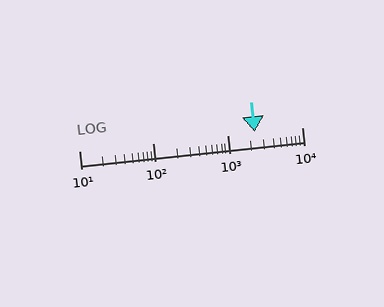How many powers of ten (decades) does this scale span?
The scale spans 3 decades, from 10 to 10000.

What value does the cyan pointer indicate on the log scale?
The pointer indicates approximately 2300.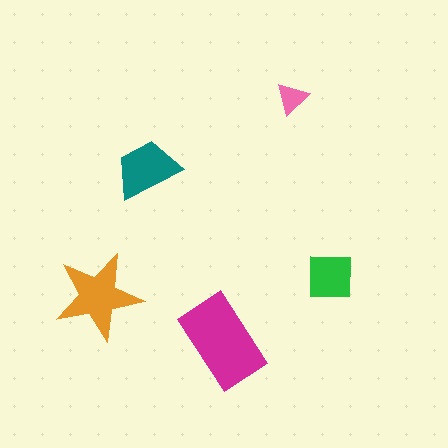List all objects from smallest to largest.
The pink triangle, the green square, the teal trapezoid, the orange star, the magenta rectangle.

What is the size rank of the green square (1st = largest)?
4th.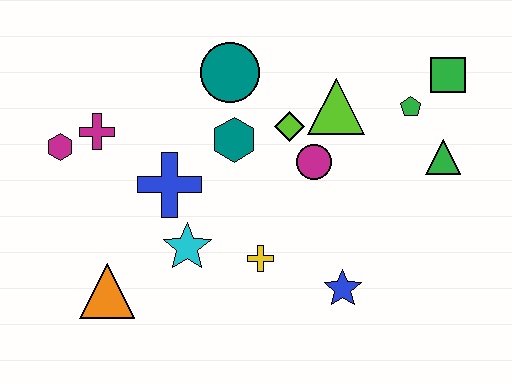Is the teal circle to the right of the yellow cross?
No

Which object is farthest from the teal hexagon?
The green square is farthest from the teal hexagon.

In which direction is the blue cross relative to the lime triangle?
The blue cross is to the left of the lime triangle.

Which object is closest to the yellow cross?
The cyan star is closest to the yellow cross.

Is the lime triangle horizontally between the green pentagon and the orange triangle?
Yes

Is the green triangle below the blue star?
No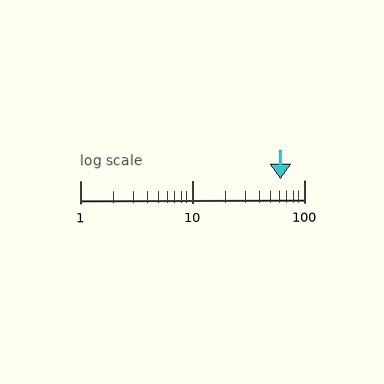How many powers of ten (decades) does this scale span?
The scale spans 2 decades, from 1 to 100.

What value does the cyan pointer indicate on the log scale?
The pointer indicates approximately 62.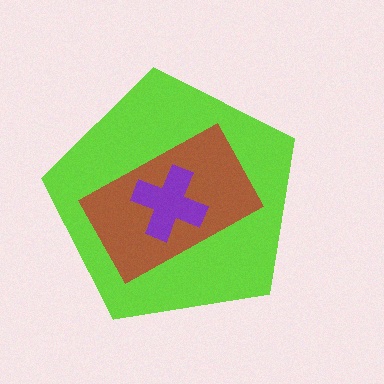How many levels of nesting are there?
3.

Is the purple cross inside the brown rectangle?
Yes.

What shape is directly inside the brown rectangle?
The purple cross.